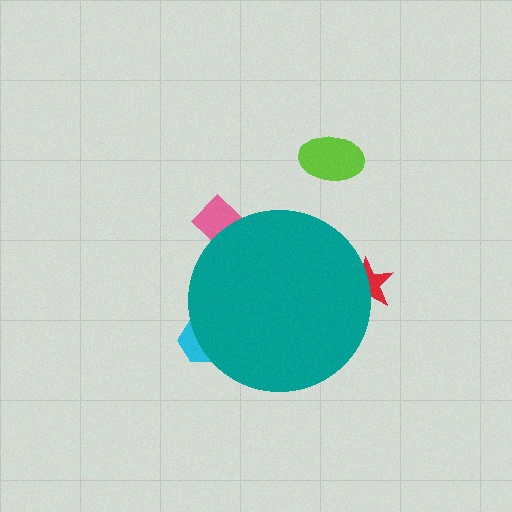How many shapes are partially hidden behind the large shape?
3 shapes are partially hidden.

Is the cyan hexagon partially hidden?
Yes, the cyan hexagon is partially hidden behind the teal circle.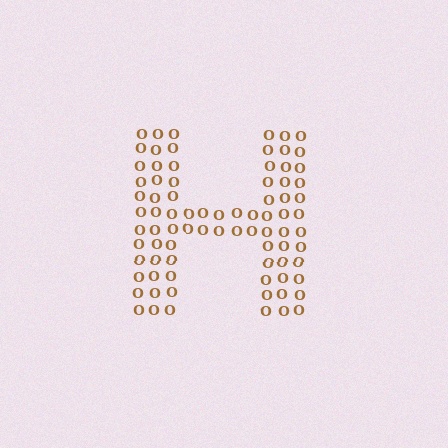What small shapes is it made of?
It is made of small letter O's.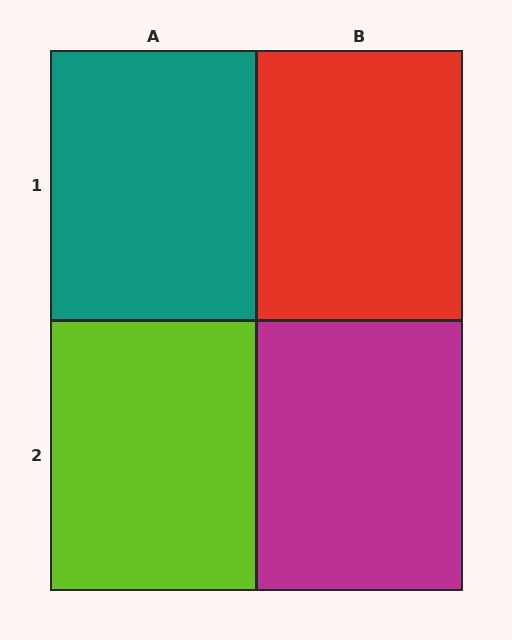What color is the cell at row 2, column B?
Magenta.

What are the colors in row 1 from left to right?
Teal, red.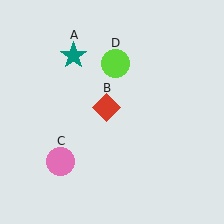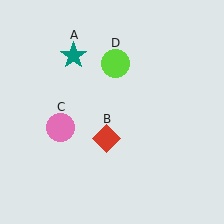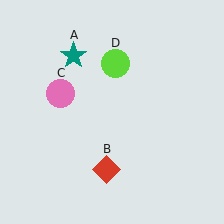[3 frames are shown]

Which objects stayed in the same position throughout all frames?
Teal star (object A) and lime circle (object D) remained stationary.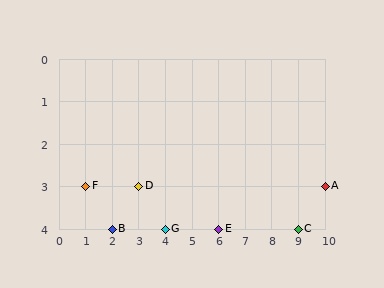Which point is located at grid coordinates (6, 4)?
Point E is at (6, 4).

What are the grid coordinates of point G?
Point G is at grid coordinates (4, 4).